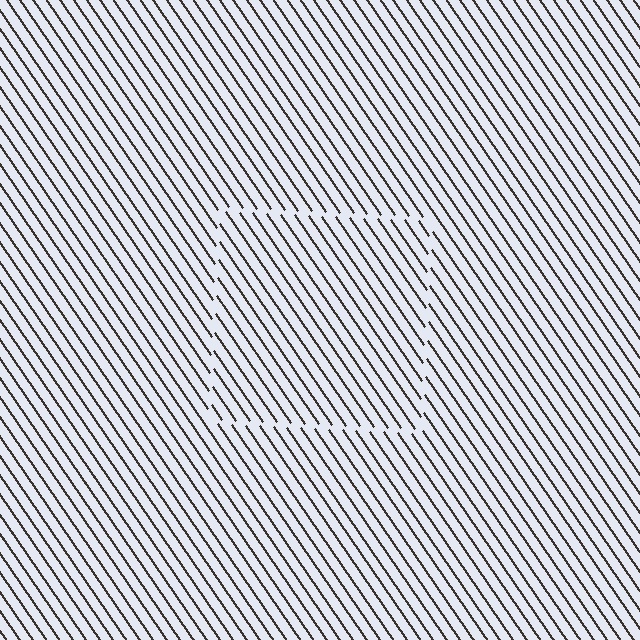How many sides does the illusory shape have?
4 sides — the line-ends trace a square.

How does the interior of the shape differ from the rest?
The interior of the shape contains the same grating, shifted by half a period — the contour is defined by the phase discontinuity where line-ends from the inner and outer gratings abut.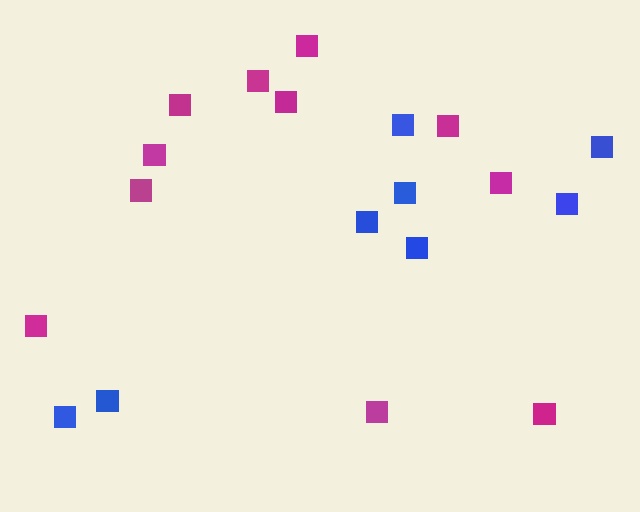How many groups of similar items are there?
There are 2 groups: one group of blue squares (8) and one group of magenta squares (11).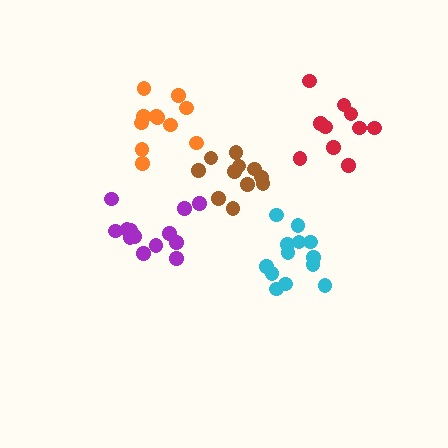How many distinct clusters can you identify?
There are 5 distinct clusters.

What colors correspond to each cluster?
The clusters are colored: cyan, red, purple, brown, orange.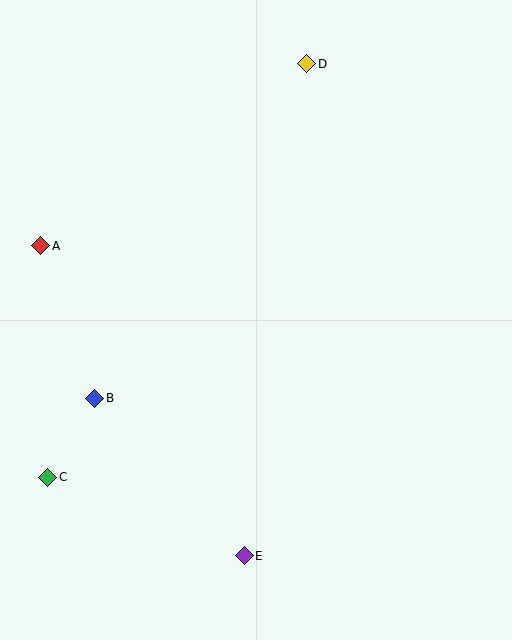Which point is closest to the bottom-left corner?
Point C is closest to the bottom-left corner.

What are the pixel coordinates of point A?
Point A is at (41, 246).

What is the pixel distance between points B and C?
The distance between B and C is 92 pixels.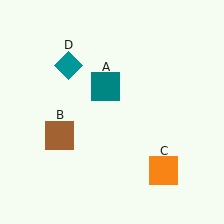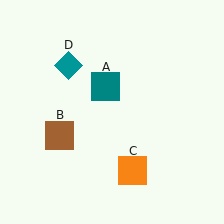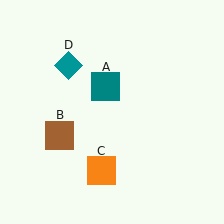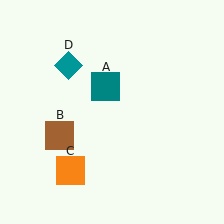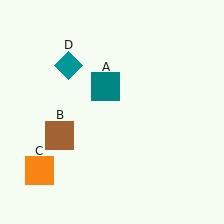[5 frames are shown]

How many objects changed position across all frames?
1 object changed position: orange square (object C).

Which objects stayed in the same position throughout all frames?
Teal square (object A) and brown square (object B) and teal diamond (object D) remained stationary.